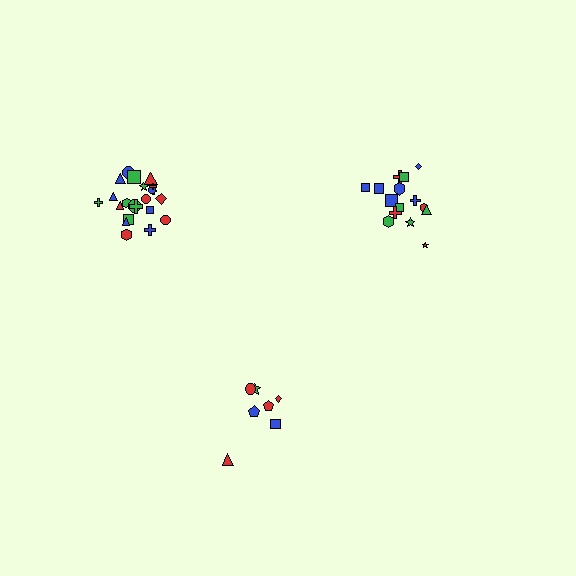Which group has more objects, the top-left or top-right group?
The top-left group.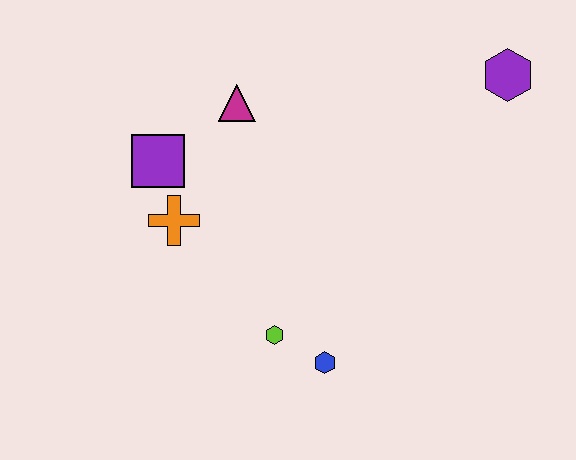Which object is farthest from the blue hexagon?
The purple hexagon is farthest from the blue hexagon.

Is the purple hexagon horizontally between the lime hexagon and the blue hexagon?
No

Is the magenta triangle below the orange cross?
No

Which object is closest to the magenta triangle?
The purple square is closest to the magenta triangle.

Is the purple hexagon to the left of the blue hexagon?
No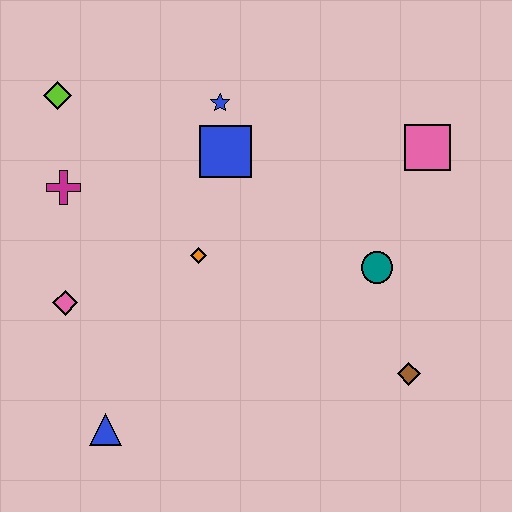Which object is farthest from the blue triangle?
The pink square is farthest from the blue triangle.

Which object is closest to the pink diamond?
The magenta cross is closest to the pink diamond.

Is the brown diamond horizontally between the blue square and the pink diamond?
No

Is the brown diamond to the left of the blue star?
No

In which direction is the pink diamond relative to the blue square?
The pink diamond is to the left of the blue square.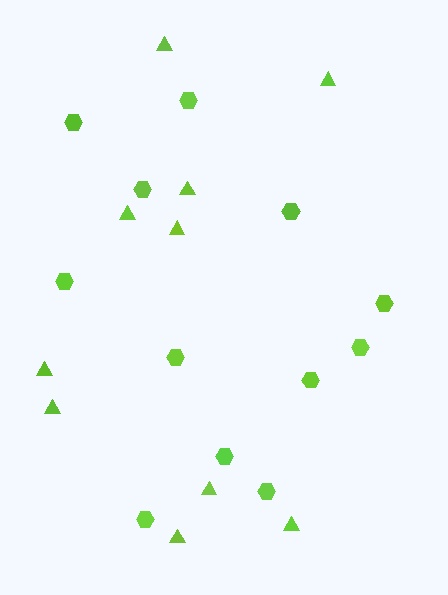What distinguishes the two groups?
There are 2 groups: one group of hexagons (12) and one group of triangles (10).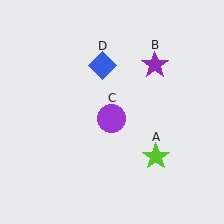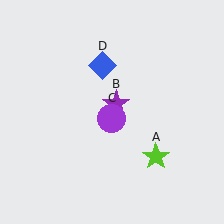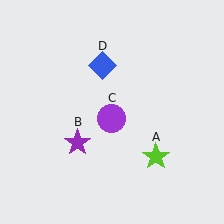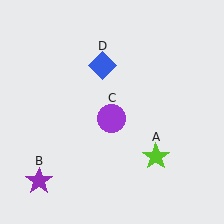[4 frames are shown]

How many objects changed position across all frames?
1 object changed position: purple star (object B).